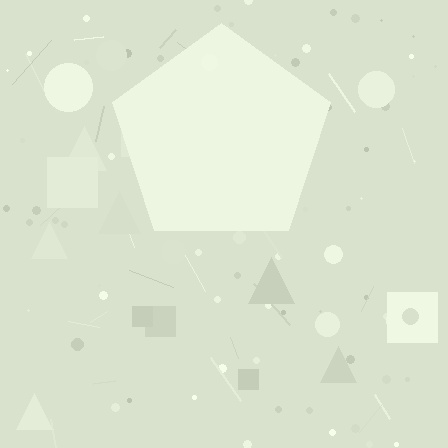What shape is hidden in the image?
A pentagon is hidden in the image.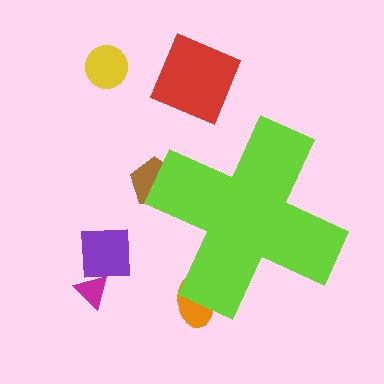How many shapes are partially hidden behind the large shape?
2 shapes are partially hidden.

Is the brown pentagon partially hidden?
Yes, the brown pentagon is partially hidden behind the lime cross.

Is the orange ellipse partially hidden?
Yes, the orange ellipse is partially hidden behind the lime cross.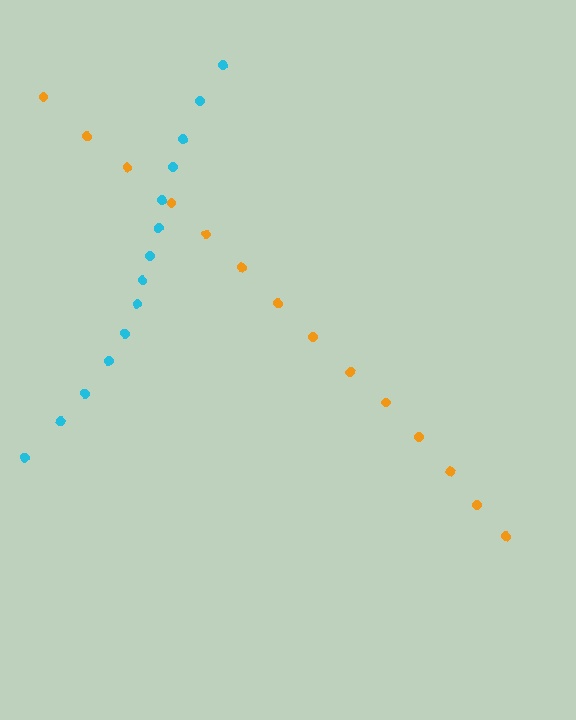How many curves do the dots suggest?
There are 2 distinct paths.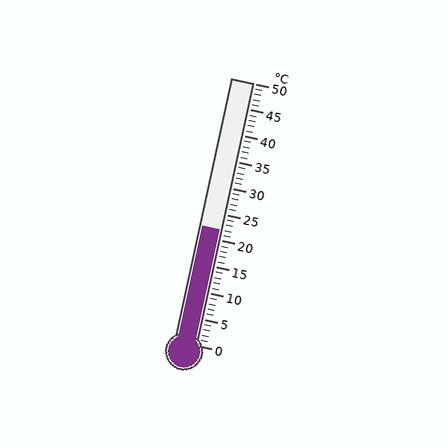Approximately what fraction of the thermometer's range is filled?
The thermometer is filled to approximately 45% of its range.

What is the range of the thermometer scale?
The thermometer scale ranges from 0°C to 50°C.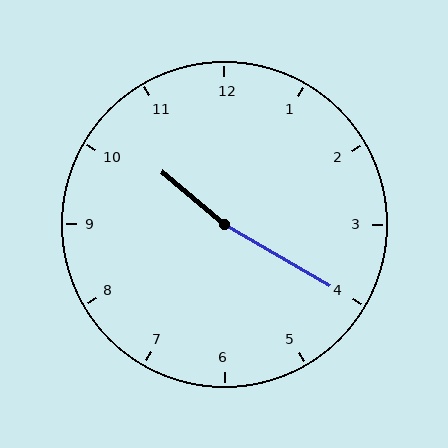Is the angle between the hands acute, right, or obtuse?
It is obtuse.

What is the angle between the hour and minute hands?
Approximately 170 degrees.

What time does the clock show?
10:20.